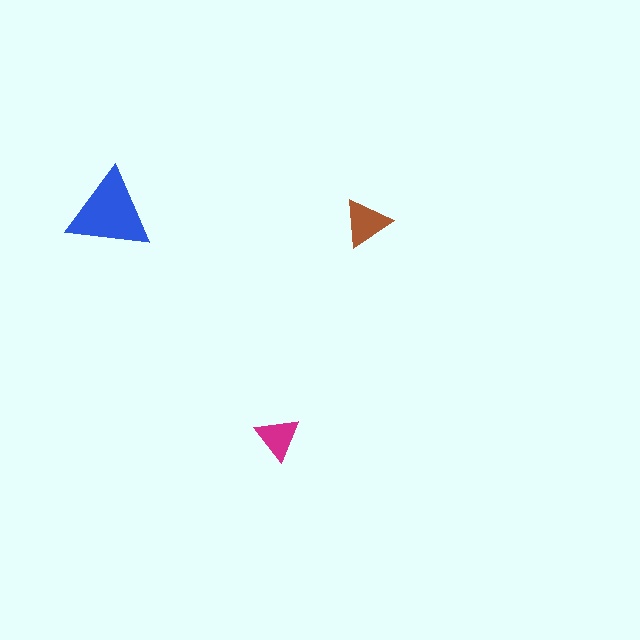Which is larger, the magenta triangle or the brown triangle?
The brown one.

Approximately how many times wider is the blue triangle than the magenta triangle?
About 2 times wider.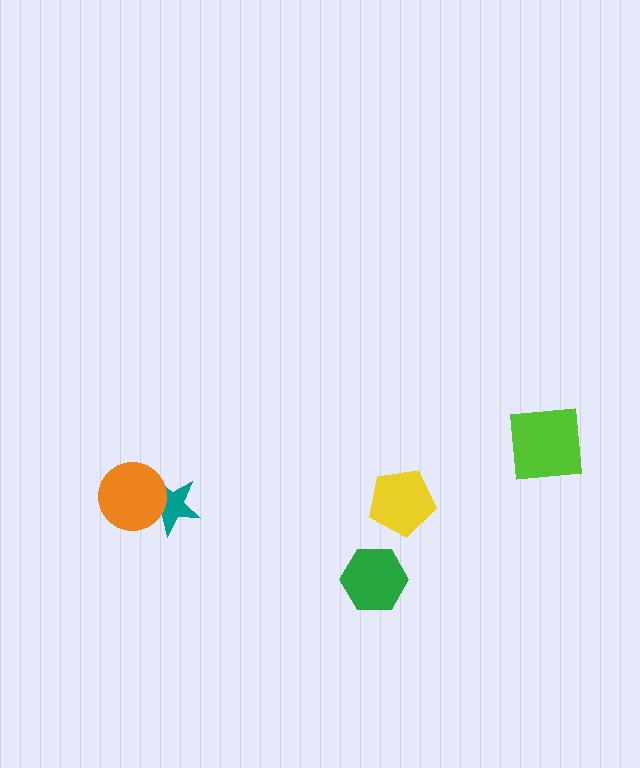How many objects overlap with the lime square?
0 objects overlap with the lime square.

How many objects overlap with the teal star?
1 object overlaps with the teal star.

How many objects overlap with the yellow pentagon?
0 objects overlap with the yellow pentagon.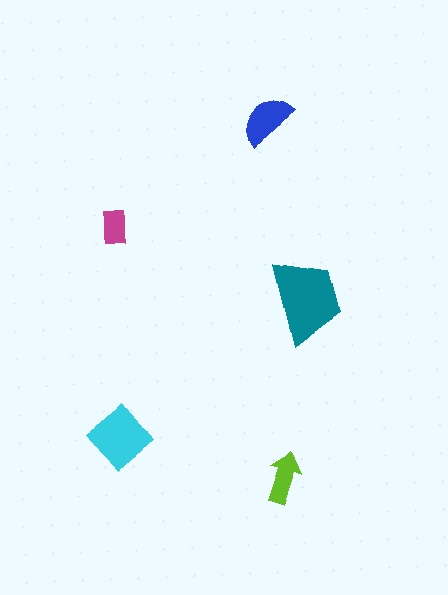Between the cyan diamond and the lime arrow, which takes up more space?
The cyan diamond.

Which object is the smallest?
The magenta rectangle.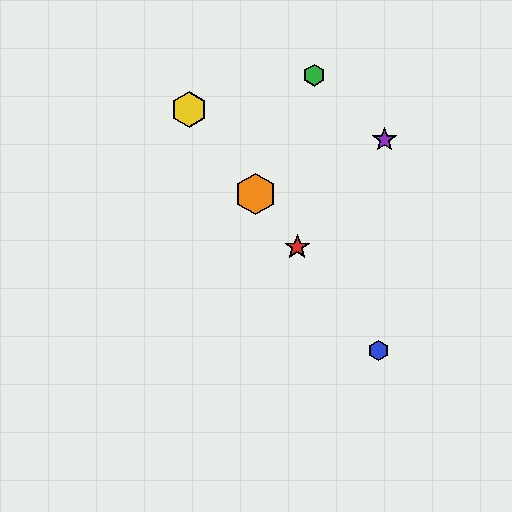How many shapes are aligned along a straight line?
4 shapes (the red star, the blue hexagon, the yellow hexagon, the orange hexagon) are aligned along a straight line.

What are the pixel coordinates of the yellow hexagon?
The yellow hexagon is at (189, 109).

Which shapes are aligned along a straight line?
The red star, the blue hexagon, the yellow hexagon, the orange hexagon are aligned along a straight line.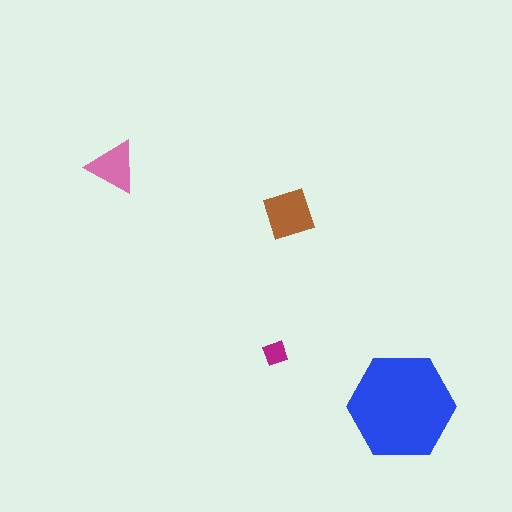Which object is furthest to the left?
The pink triangle is leftmost.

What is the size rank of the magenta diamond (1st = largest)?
4th.